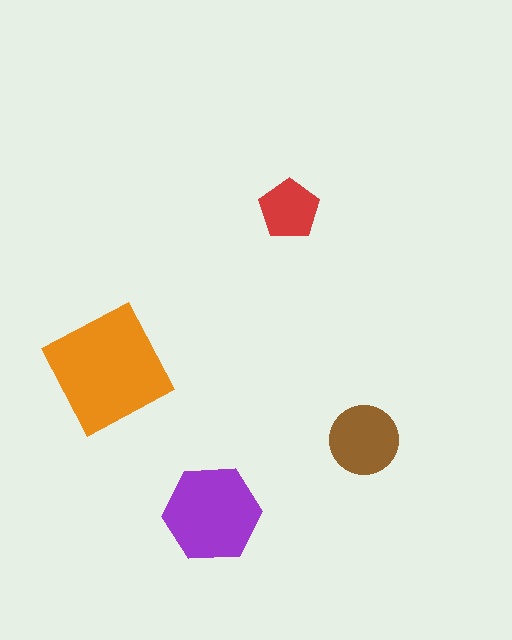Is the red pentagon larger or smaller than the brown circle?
Smaller.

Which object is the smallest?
The red pentagon.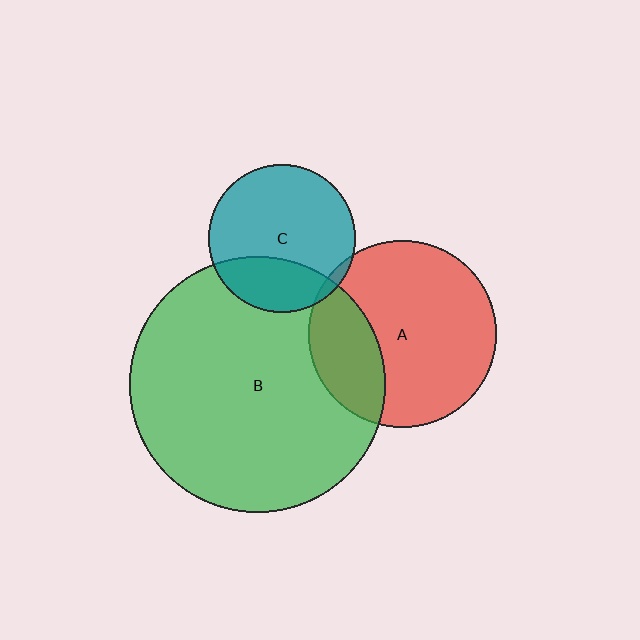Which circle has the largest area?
Circle B (green).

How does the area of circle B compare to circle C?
Approximately 3.0 times.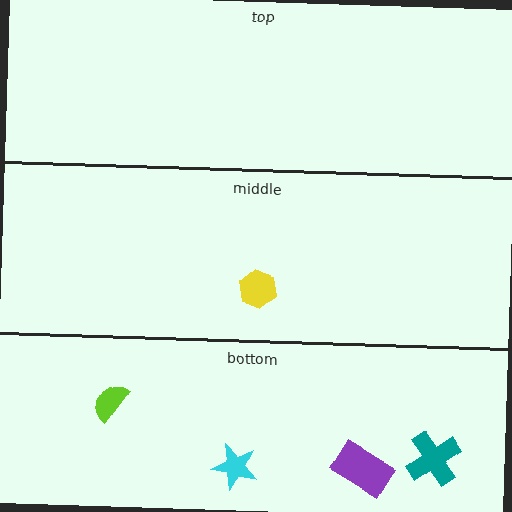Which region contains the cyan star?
The bottom region.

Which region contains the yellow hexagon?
The middle region.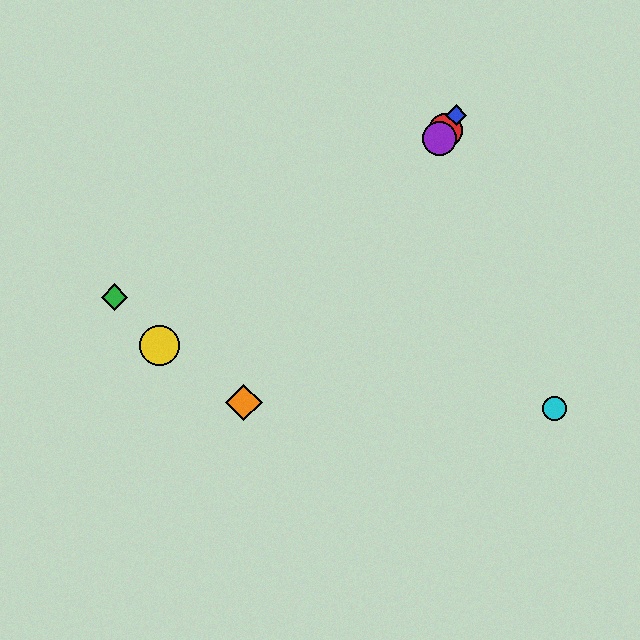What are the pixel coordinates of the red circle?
The red circle is at (445, 130).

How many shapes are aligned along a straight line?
4 shapes (the red circle, the blue diamond, the purple circle, the orange diamond) are aligned along a straight line.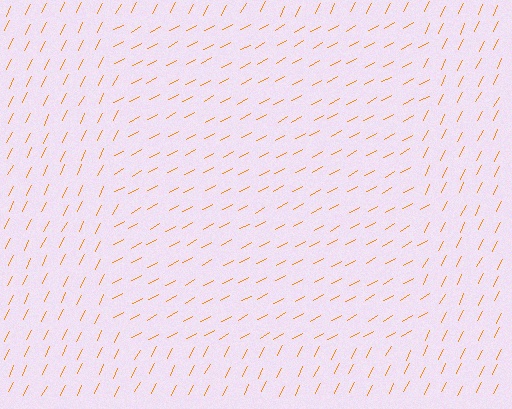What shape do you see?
I see a rectangle.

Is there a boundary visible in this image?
Yes, there is a texture boundary formed by a change in line orientation.